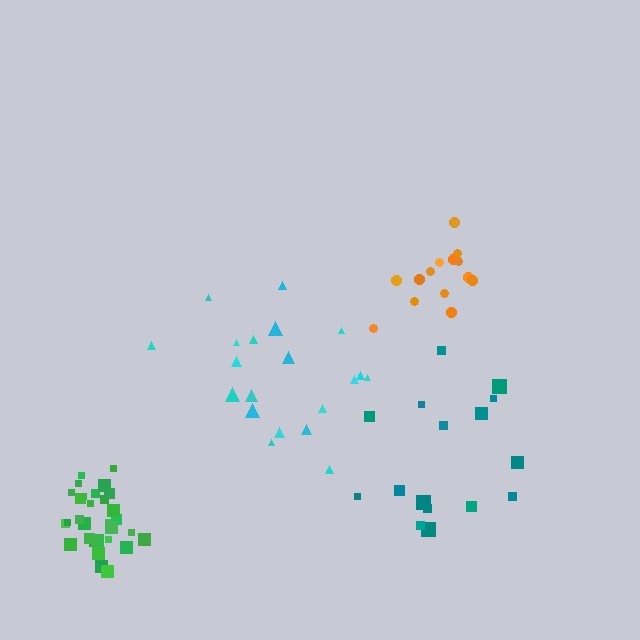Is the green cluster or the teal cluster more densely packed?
Green.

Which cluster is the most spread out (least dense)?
Teal.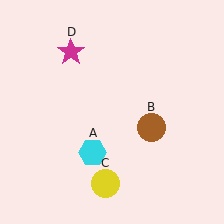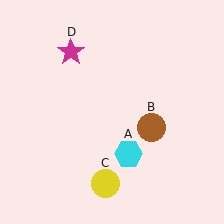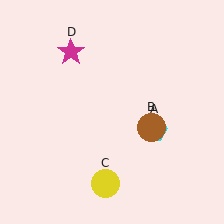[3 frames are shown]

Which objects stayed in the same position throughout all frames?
Brown circle (object B) and yellow circle (object C) and magenta star (object D) remained stationary.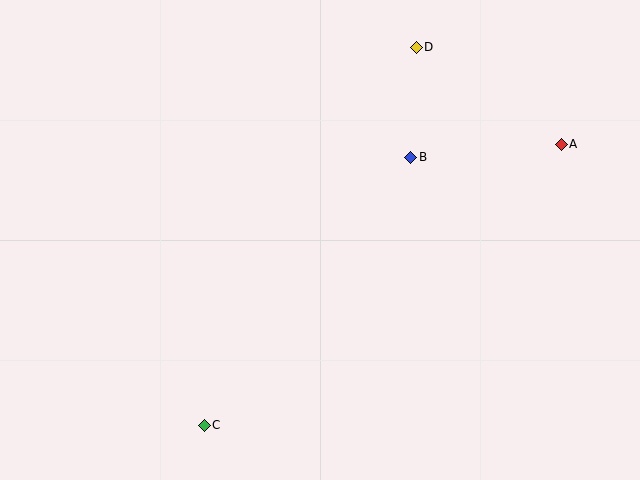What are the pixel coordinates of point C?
Point C is at (204, 425).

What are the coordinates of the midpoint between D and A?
The midpoint between D and A is at (489, 96).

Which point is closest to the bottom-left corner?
Point C is closest to the bottom-left corner.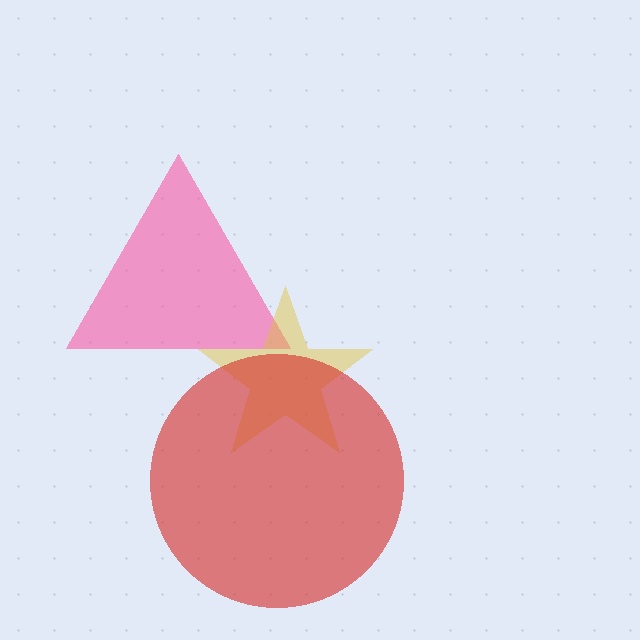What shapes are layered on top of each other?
The layered shapes are: a pink triangle, a yellow star, a red circle.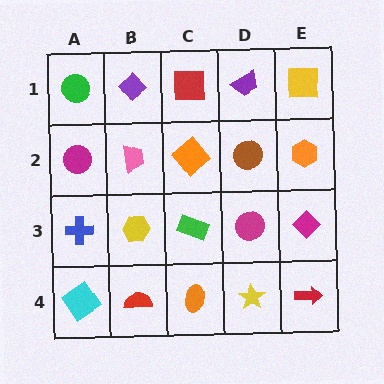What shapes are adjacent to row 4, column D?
A magenta circle (row 3, column D), an orange ellipse (row 4, column C), a red arrow (row 4, column E).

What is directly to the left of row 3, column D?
A green rectangle.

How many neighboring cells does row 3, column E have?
3.